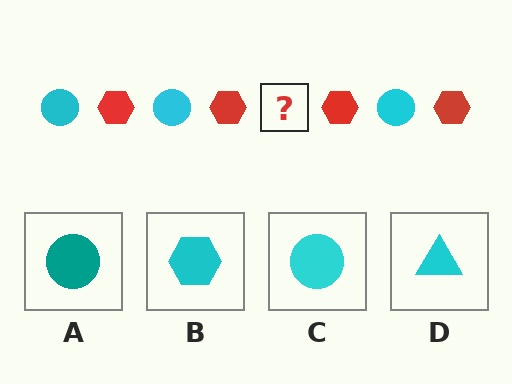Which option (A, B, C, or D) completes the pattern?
C.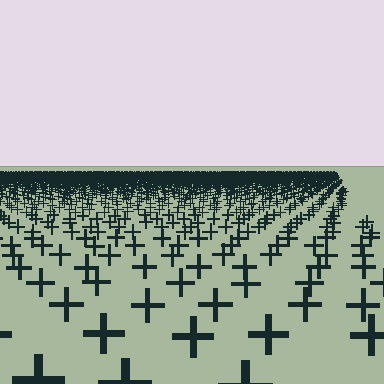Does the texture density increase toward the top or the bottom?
Density increases toward the top.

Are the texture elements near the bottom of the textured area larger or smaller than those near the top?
Larger. Near the bottom, elements are closer to the viewer and appear at a bigger on-screen size.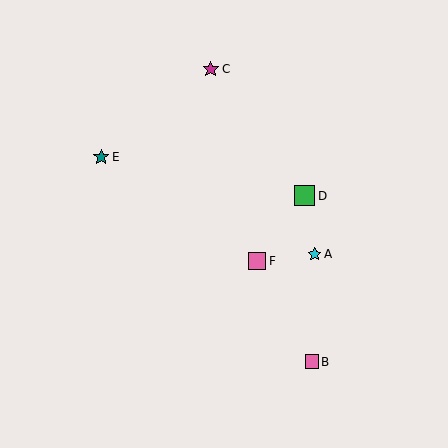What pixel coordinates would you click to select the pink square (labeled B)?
Click at (312, 362) to select the pink square B.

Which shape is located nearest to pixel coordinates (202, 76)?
The magenta star (labeled C) at (211, 69) is nearest to that location.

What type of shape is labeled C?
Shape C is a magenta star.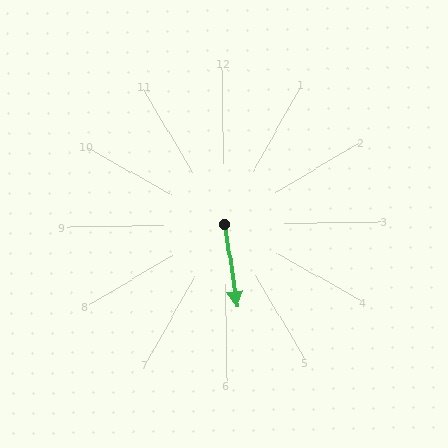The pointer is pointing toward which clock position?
Roughly 6 o'clock.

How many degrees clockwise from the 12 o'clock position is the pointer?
Approximately 172 degrees.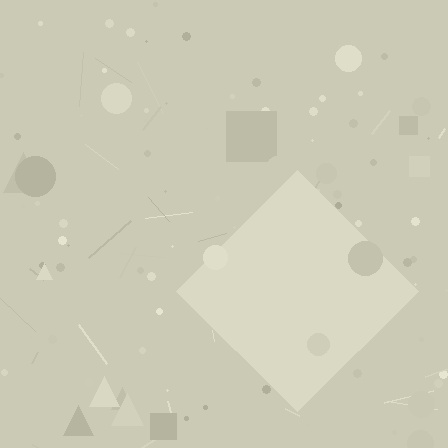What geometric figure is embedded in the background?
A diamond is embedded in the background.